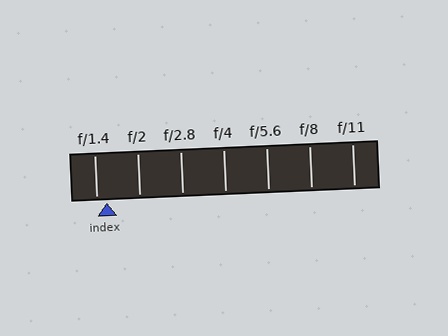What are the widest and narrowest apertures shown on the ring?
The widest aperture shown is f/1.4 and the narrowest is f/11.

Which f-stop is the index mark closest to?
The index mark is closest to f/1.4.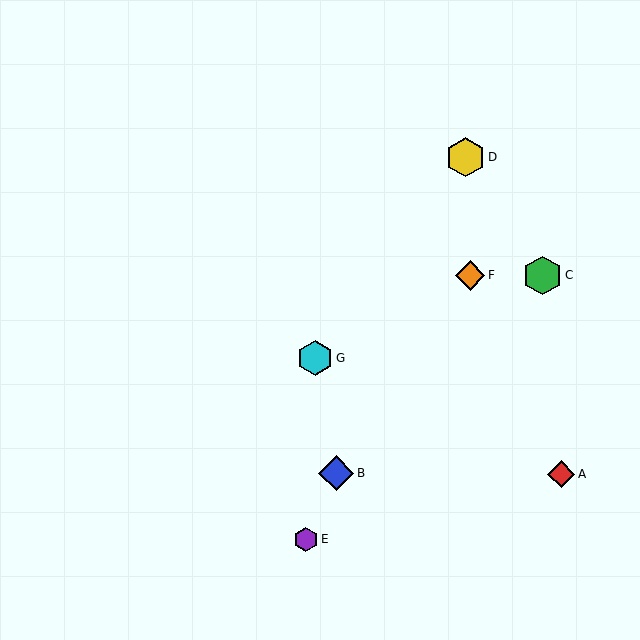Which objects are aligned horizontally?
Objects C, F are aligned horizontally.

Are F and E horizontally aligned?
No, F is at y≈275 and E is at y≈539.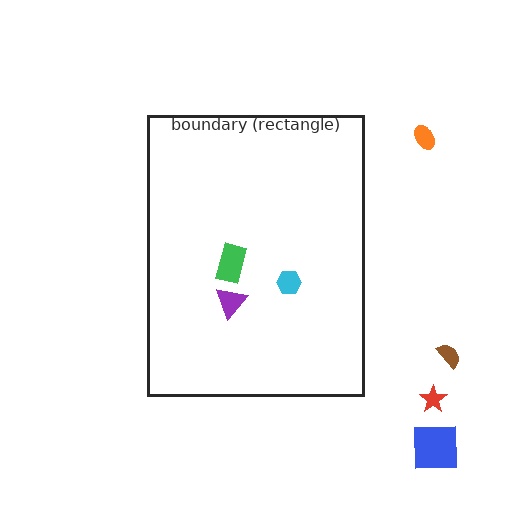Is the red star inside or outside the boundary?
Outside.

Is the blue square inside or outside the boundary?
Outside.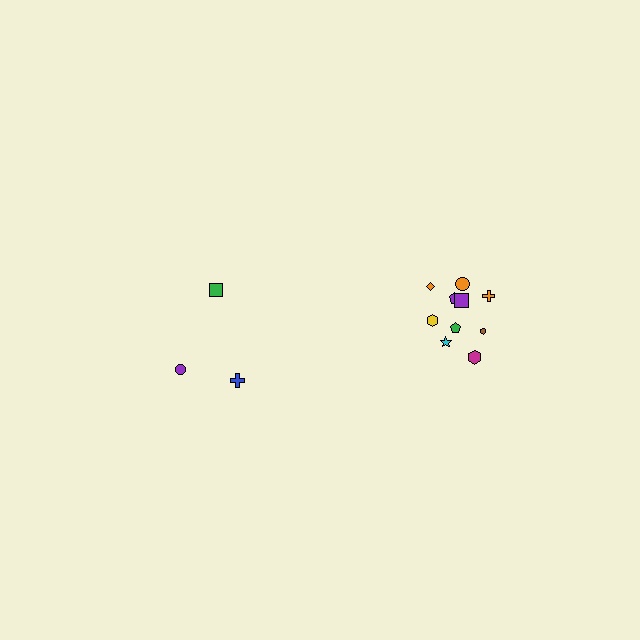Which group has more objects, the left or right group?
The right group.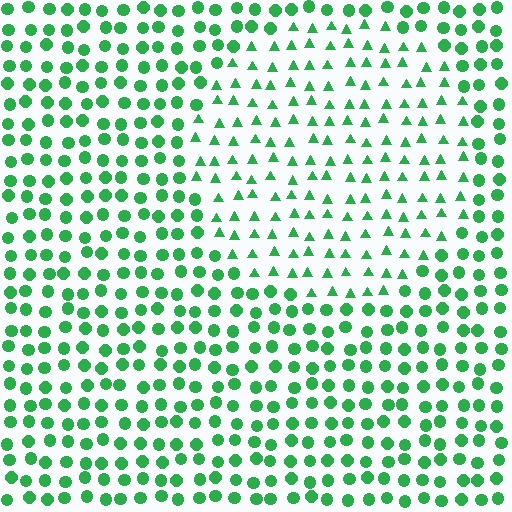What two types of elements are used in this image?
The image uses triangles inside the circle region and circles outside it.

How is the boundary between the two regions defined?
The boundary is defined by a change in element shape: triangles inside vs. circles outside. All elements share the same color and spacing.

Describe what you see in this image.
The image is filled with small green elements arranged in a uniform grid. A circle-shaped region contains triangles, while the surrounding area contains circles. The boundary is defined purely by the change in element shape.